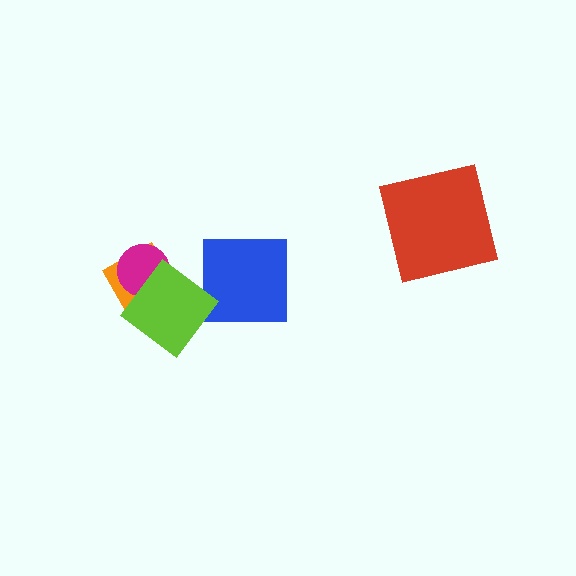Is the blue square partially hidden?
Yes, it is partially covered by another shape.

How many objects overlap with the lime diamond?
3 objects overlap with the lime diamond.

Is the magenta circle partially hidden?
Yes, it is partially covered by another shape.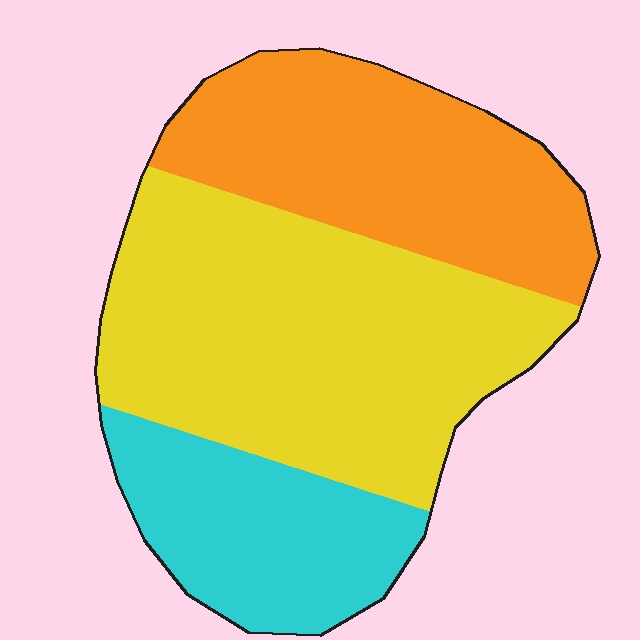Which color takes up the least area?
Cyan, at roughly 20%.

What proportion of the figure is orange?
Orange covers about 30% of the figure.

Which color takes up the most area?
Yellow, at roughly 45%.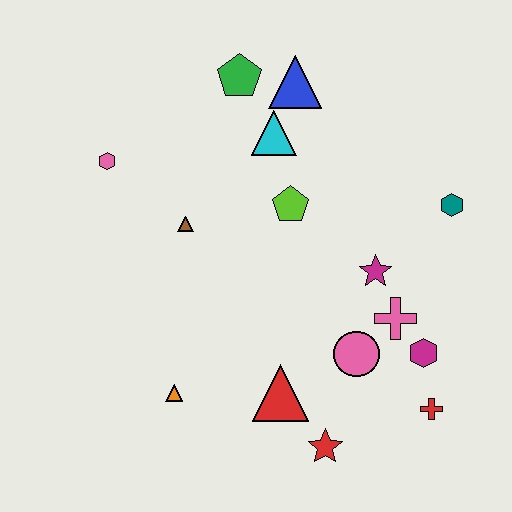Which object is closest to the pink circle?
The pink cross is closest to the pink circle.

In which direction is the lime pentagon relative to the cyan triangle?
The lime pentagon is below the cyan triangle.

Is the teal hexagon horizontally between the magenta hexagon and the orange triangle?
No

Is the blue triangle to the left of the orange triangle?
No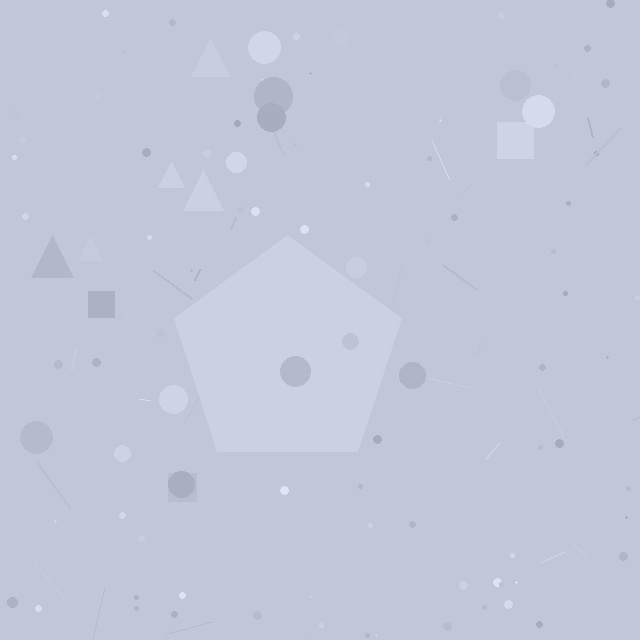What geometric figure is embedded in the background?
A pentagon is embedded in the background.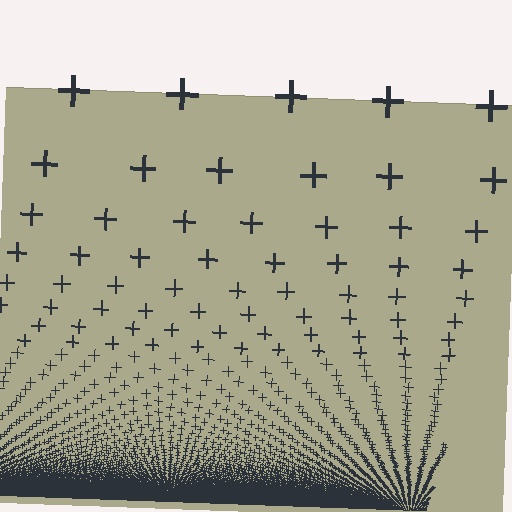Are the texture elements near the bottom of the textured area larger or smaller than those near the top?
Smaller. The gradient is inverted — elements near the bottom are smaller and denser.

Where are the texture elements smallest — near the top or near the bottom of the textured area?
Near the bottom.